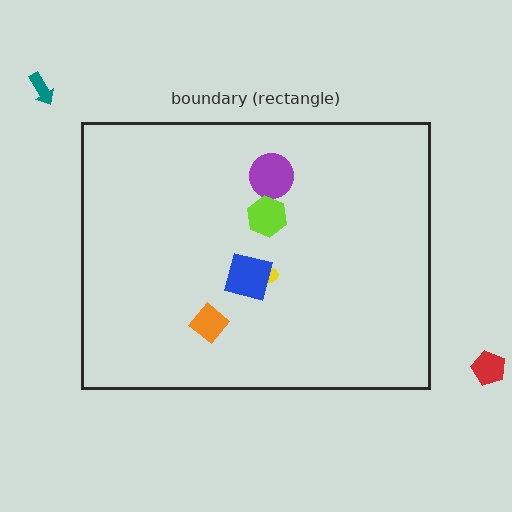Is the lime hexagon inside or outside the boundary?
Inside.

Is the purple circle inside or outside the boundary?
Inside.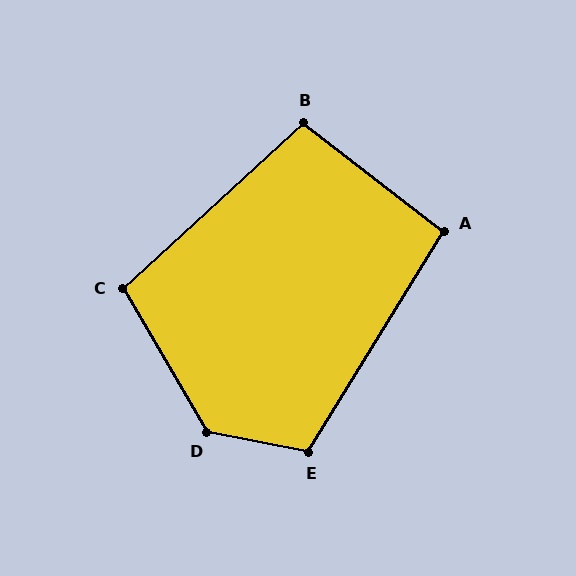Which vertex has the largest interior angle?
D, at approximately 131 degrees.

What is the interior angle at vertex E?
Approximately 110 degrees (obtuse).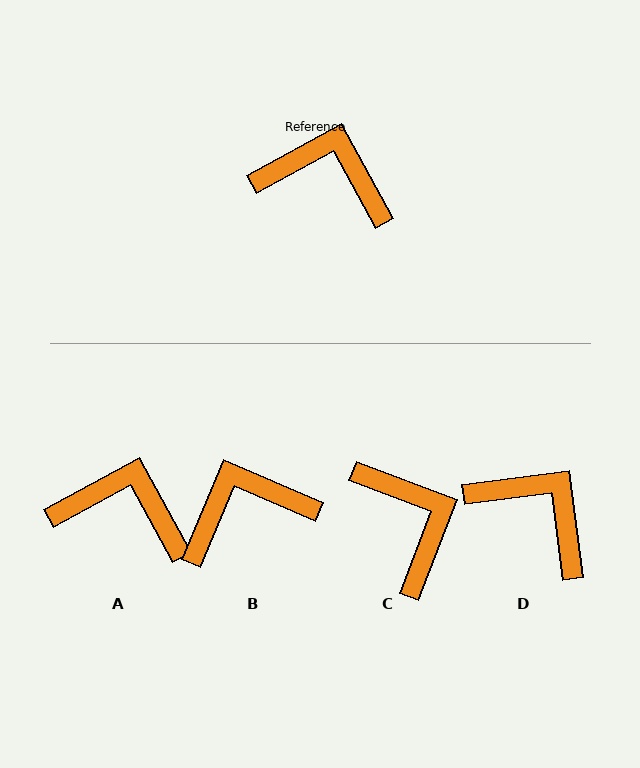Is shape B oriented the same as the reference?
No, it is off by about 38 degrees.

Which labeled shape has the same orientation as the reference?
A.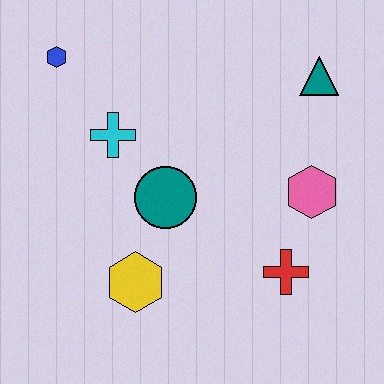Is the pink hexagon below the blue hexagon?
Yes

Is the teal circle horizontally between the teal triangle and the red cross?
No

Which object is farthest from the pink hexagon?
The blue hexagon is farthest from the pink hexagon.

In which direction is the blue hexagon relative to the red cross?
The blue hexagon is to the left of the red cross.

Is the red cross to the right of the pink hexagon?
No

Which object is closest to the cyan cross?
The teal circle is closest to the cyan cross.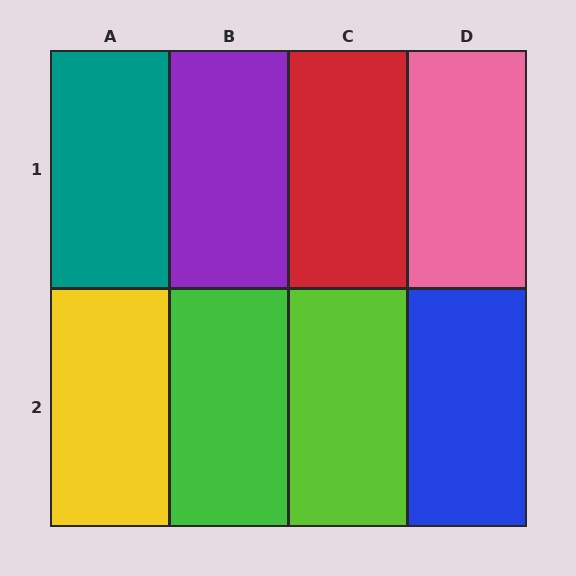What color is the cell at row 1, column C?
Red.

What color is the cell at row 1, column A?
Teal.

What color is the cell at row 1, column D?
Pink.